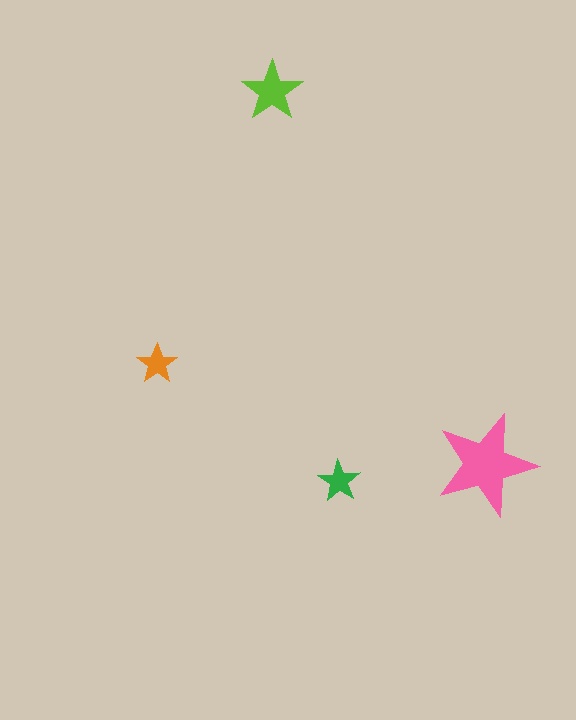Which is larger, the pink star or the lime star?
The pink one.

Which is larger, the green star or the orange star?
The green one.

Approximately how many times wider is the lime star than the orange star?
About 1.5 times wider.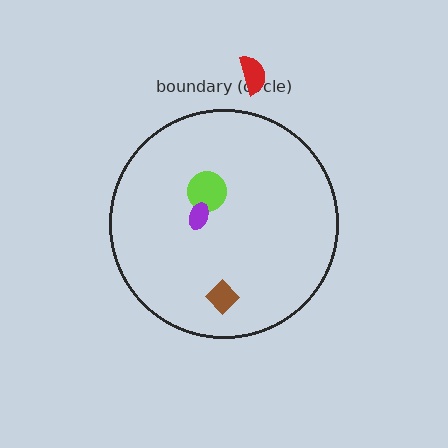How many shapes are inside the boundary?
3 inside, 1 outside.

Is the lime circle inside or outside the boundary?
Inside.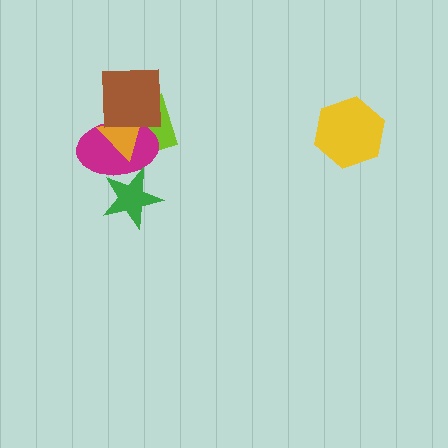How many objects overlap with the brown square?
3 objects overlap with the brown square.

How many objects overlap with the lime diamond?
3 objects overlap with the lime diamond.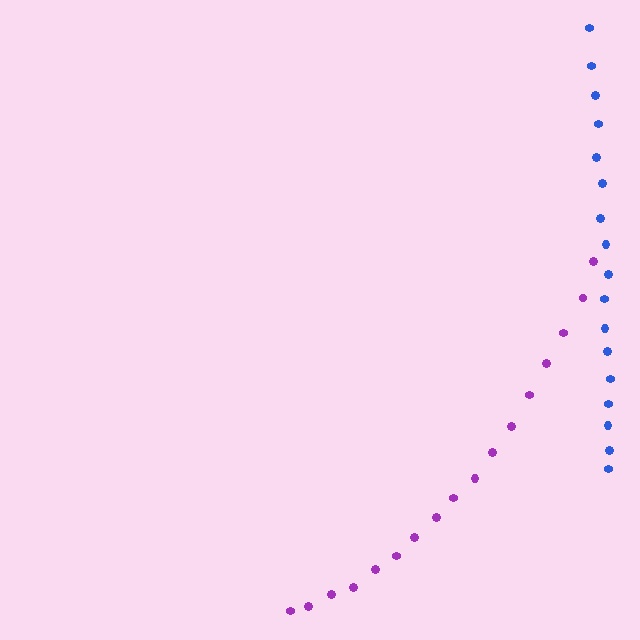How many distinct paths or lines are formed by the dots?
There are 2 distinct paths.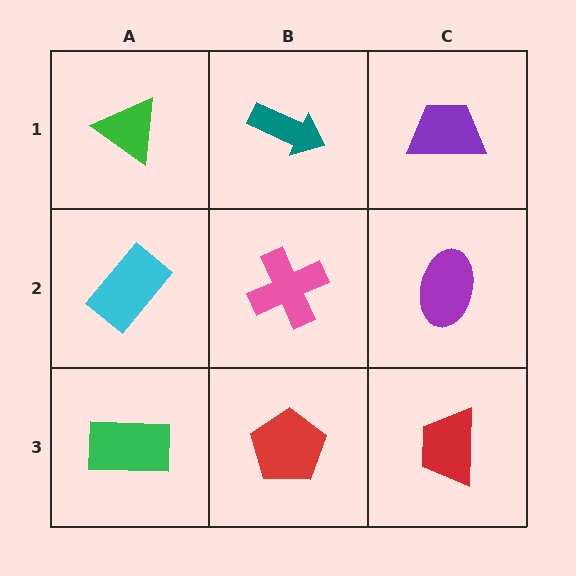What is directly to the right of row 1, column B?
A purple trapezoid.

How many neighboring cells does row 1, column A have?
2.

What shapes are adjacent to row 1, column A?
A cyan rectangle (row 2, column A), a teal arrow (row 1, column B).